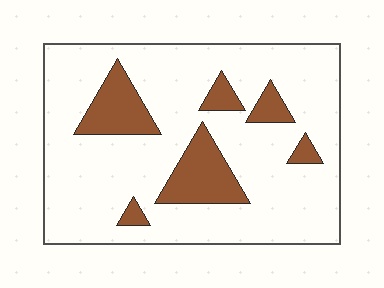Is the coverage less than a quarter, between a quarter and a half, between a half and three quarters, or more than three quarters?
Less than a quarter.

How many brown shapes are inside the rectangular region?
6.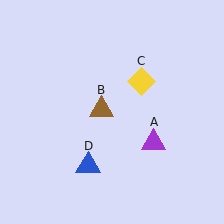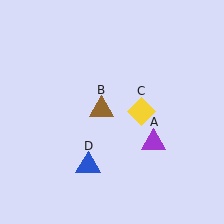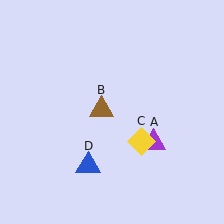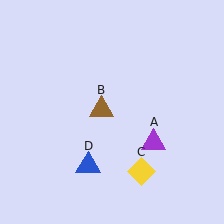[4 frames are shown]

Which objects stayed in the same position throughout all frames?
Purple triangle (object A) and brown triangle (object B) and blue triangle (object D) remained stationary.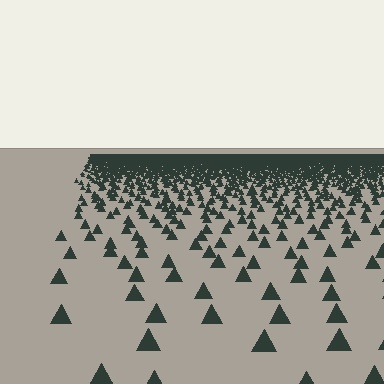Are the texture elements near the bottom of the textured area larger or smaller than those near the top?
Larger. Near the bottom, elements are closer to the viewer and appear at a bigger on-screen size.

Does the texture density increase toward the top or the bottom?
Density increases toward the top.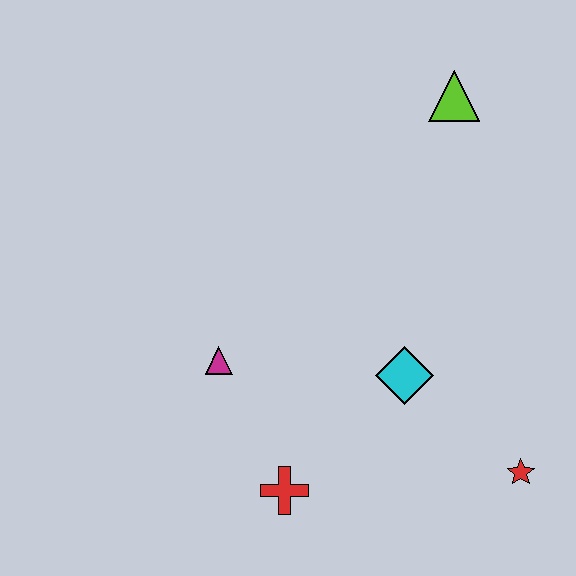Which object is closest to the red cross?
The magenta triangle is closest to the red cross.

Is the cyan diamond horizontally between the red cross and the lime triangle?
Yes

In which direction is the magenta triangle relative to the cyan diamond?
The magenta triangle is to the left of the cyan diamond.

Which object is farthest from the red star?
The lime triangle is farthest from the red star.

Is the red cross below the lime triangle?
Yes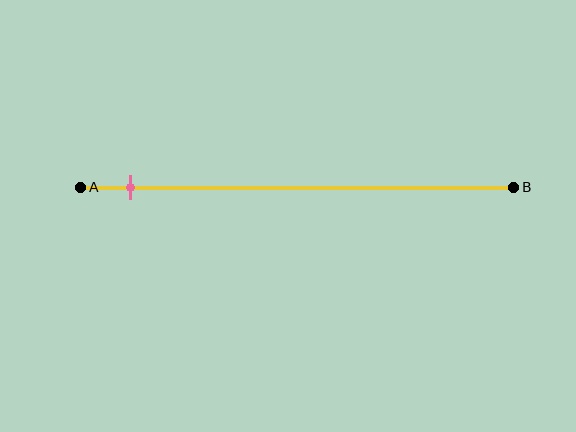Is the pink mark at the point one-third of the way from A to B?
No, the mark is at about 10% from A, not at the 33% one-third point.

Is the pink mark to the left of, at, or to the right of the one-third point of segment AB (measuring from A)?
The pink mark is to the left of the one-third point of segment AB.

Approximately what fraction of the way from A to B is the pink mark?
The pink mark is approximately 10% of the way from A to B.